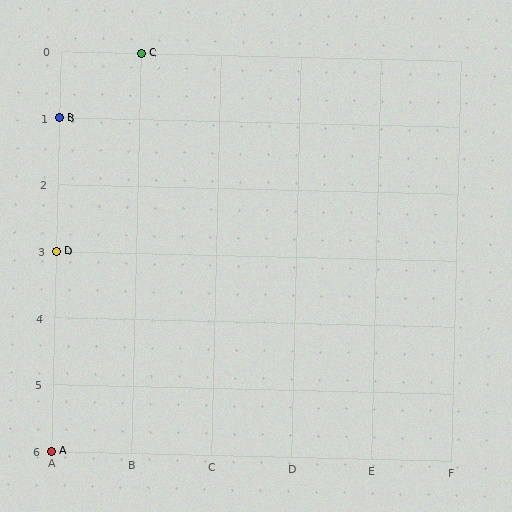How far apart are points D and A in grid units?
Points D and A are 3 rows apart.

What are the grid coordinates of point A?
Point A is at grid coordinates (A, 6).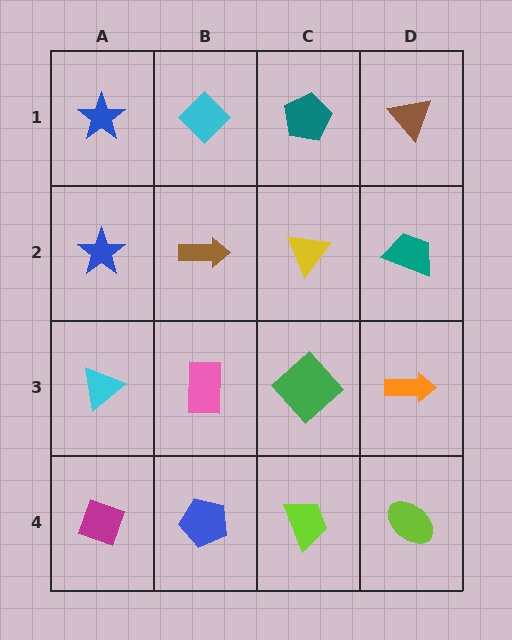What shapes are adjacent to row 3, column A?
A blue star (row 2, column A), a magenta diamond (row 4, column A), a pink rectangle (row 3, column B).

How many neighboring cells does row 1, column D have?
2.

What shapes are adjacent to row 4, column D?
An orange arrow (row 3, column D), a lime trapezoid (row 4, column C).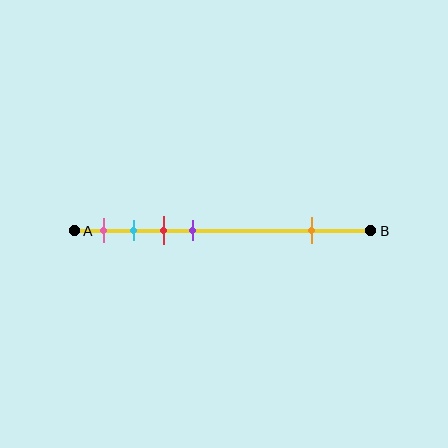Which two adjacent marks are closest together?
The cyan and red marks are the closest adjacent pair.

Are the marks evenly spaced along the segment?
No, the marks are not evenly spaced.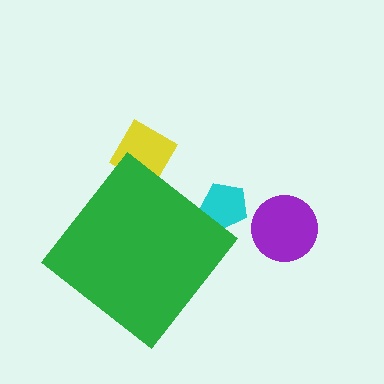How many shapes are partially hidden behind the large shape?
2 shapes are partially hidden.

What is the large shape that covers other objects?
A green diamond.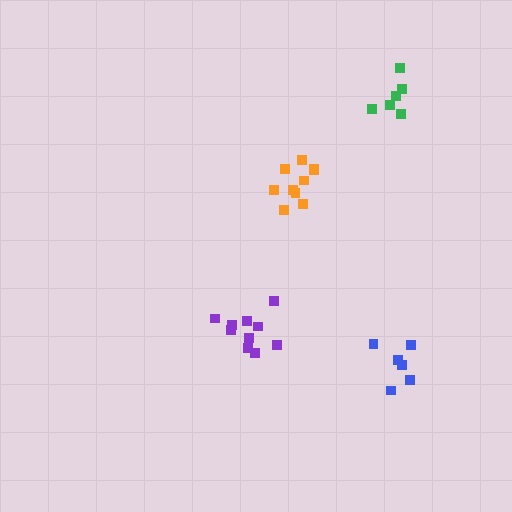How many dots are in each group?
Group 1: 6 dots, Group 2: 10 dots, Group 3: 6 dots, Group 4: 10 dots (32 total).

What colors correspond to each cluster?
The clusters are colored: green, purple, blue, orange.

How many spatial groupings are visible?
There are 4 spatial groupings.